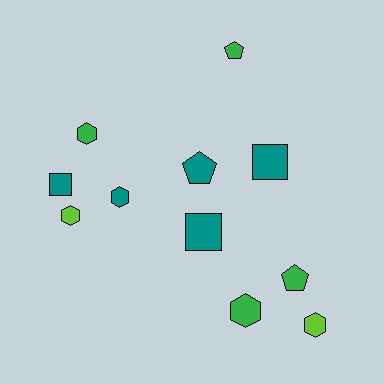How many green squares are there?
There are no green squares.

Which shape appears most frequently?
Hexagon, with 5 objects.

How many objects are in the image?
There are 11 objects.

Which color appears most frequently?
Teal, with 5 objects.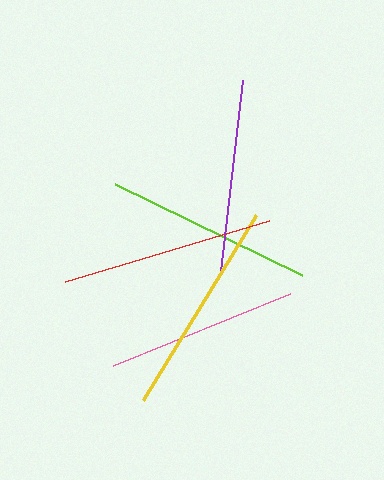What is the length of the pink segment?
The pink segment is approximately 191 pixels long.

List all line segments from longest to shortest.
From longest to shortest: yellow, red, lime, purple, pink.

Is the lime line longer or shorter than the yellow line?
The yellow line is longer than the lime line.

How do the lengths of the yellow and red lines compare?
The yellow and red lines are approximately the same length.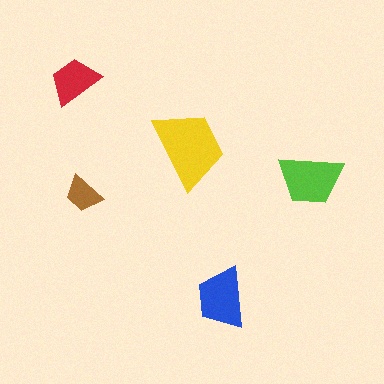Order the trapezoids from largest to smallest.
the yellow one, the lime one, the blue one, the red one, the brown one.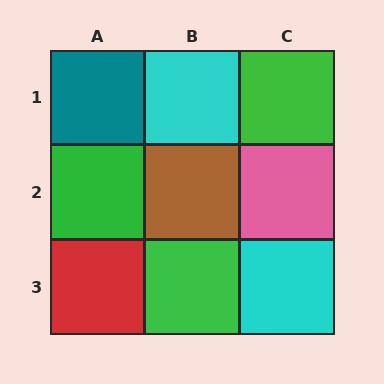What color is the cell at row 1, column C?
Green.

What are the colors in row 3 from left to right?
Red, green, cyan.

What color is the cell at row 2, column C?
Pink.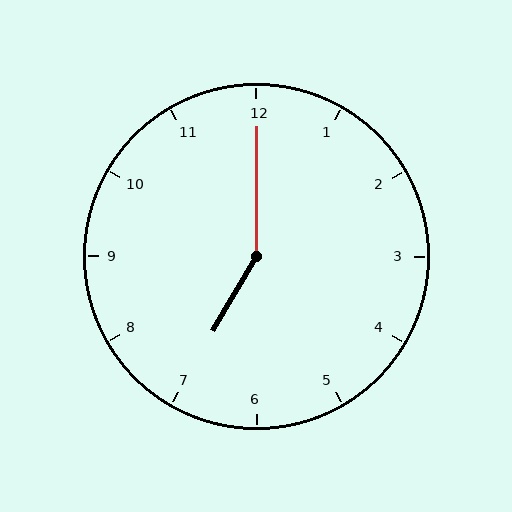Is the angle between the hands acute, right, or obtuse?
It is obtuse.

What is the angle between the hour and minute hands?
Approximately 150 degrees.